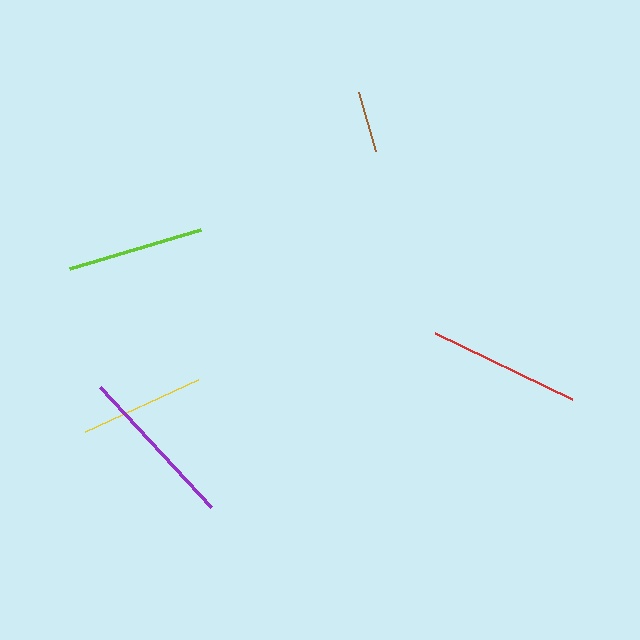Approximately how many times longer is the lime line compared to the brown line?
The lime line is approximately 2.2 times the length of the brown line.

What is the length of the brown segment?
The brown segment is approximately 62 pixels long.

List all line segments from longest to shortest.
From longest to shortest: purple, red, lime, yellow, brown.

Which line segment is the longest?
The purple line is the longest at approximately 163 pixels.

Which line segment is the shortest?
The brown line is the shortest at approximately 62 pixels.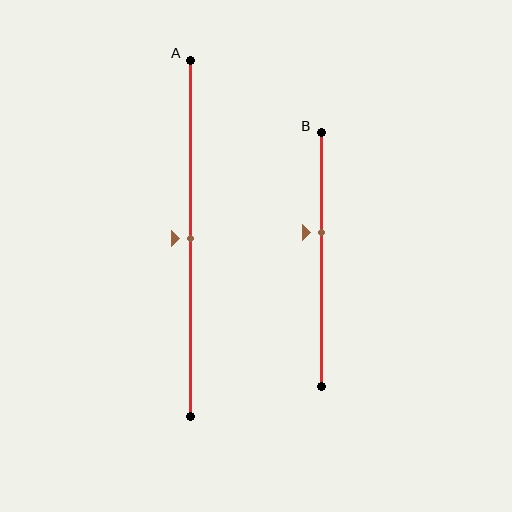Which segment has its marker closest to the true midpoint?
Segment A has its marker closest to the true midpoint.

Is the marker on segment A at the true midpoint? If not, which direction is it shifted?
Yes, the marker on segment A is at the true midpoint.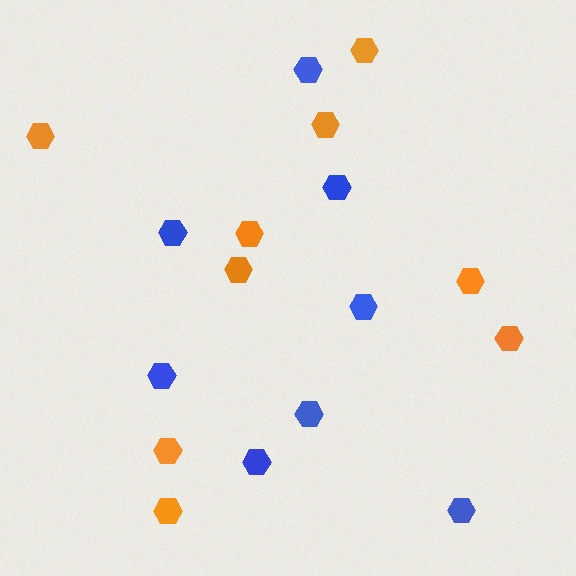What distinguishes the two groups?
There are 2 groups: one group of orange hexagons (9) and one group of blue hexagons (8).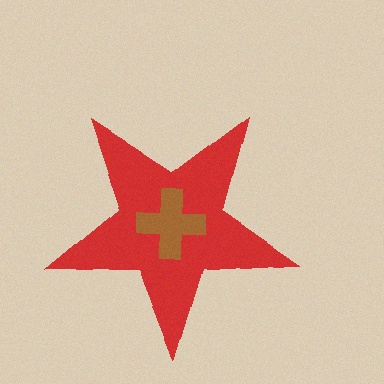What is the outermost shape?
The red star.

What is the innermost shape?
The brown cross.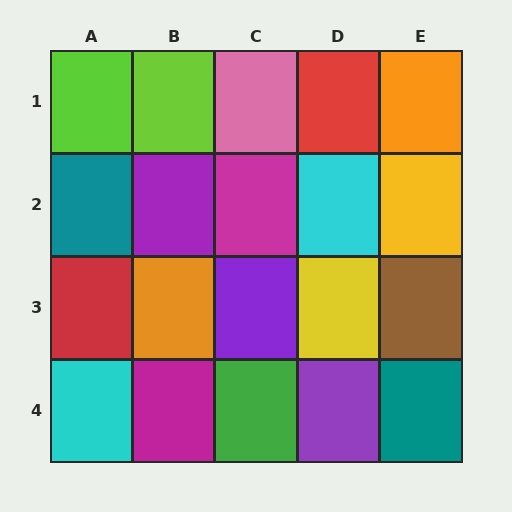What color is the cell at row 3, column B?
Orange.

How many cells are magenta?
2 cells are magenta.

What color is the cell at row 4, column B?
Magenta.